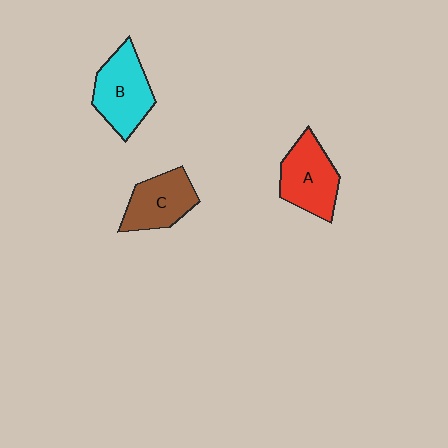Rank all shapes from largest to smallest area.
From largest to smallest: B (cyan), A (red), C (brown).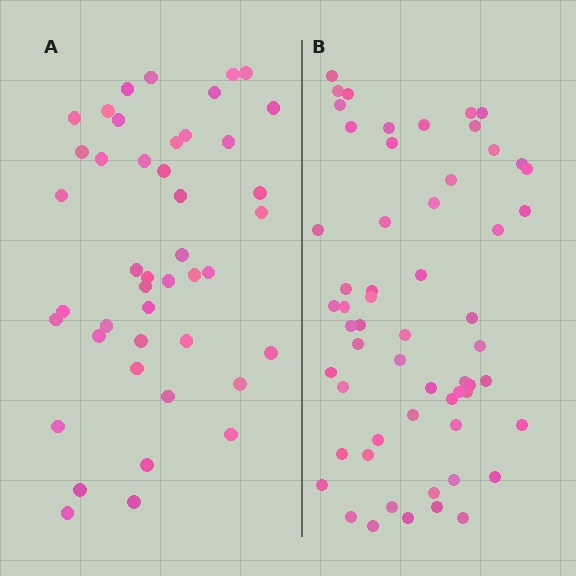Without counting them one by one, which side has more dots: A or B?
Region B (the right region) has more dots.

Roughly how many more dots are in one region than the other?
Region B has approximately 15 more dots than region A.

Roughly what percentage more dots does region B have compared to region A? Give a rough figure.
About 30% more.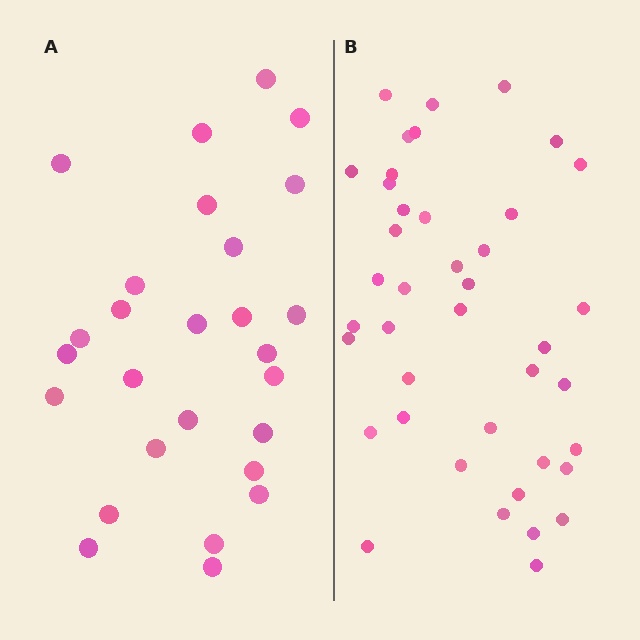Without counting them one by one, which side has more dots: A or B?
Region B (the right region) has more dots.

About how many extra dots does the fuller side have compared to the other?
Region B has approximately 15 more dots than region A.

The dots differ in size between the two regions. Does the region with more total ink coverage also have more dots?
No. Region A has more total ink coverage because its dots are larger, but region B actually contains more individual dots. Total area can be misleading — the number of items is what matters here.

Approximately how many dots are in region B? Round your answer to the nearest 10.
About 40 dots. (The exact count is 41, which rounds to 40.)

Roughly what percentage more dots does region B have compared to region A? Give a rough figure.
About 50% more.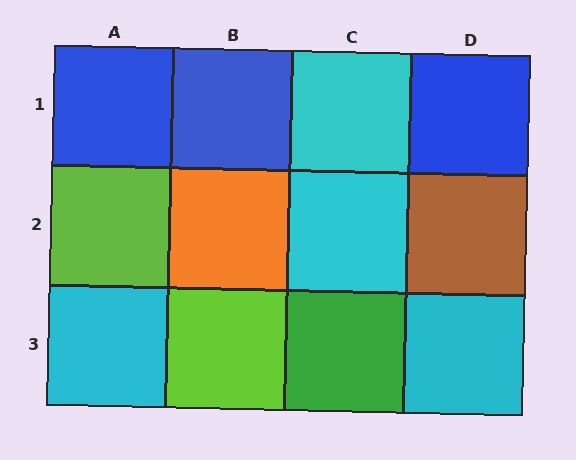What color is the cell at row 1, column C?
Cyan.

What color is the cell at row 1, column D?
Blue.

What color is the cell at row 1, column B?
Blue.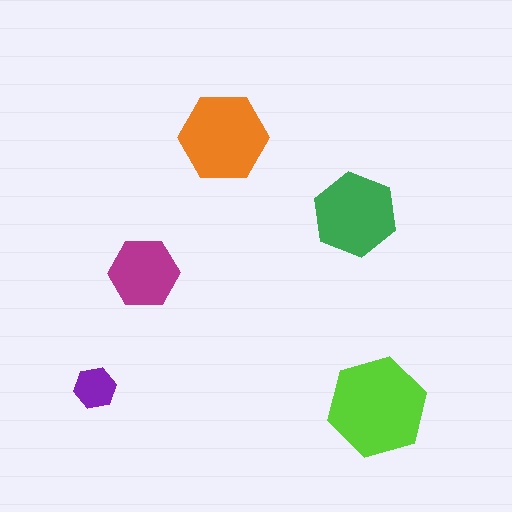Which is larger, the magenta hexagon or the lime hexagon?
The lime one.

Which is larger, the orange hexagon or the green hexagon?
The orange one.